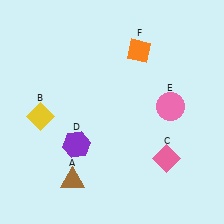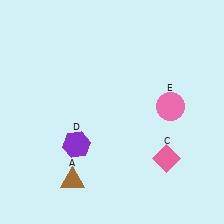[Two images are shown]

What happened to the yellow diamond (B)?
The yellow diamond (B) was removed in Image 2. It was in the bottom-left area of Image 1.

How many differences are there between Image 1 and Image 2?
There are 2 differences between the two images.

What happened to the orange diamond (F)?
The orange diamond (F) was removed in Image 2. It was in the top-right area of Image 1.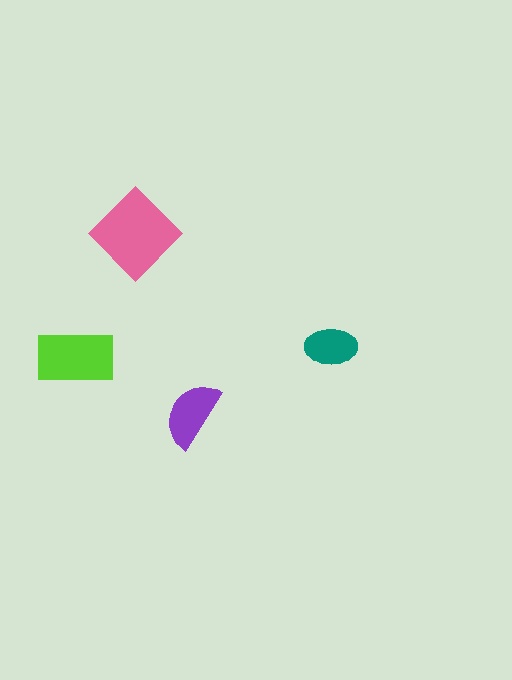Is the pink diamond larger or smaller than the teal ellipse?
Larger.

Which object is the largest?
The pink diamond.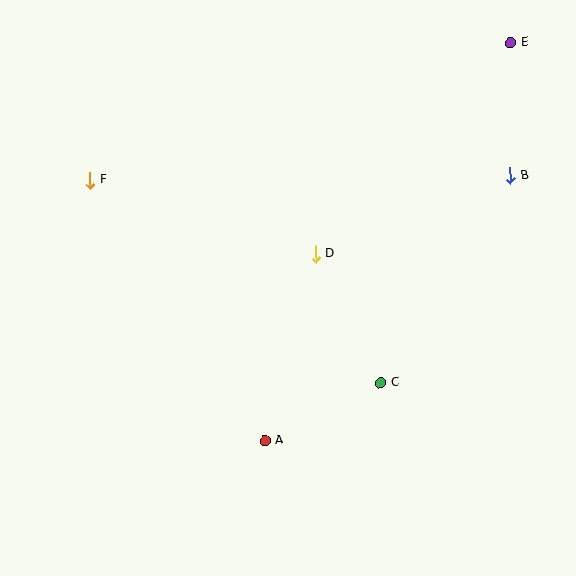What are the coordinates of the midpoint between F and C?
The midpoint between F and C is at (235, 281).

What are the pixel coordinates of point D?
Point D is at (316, 254).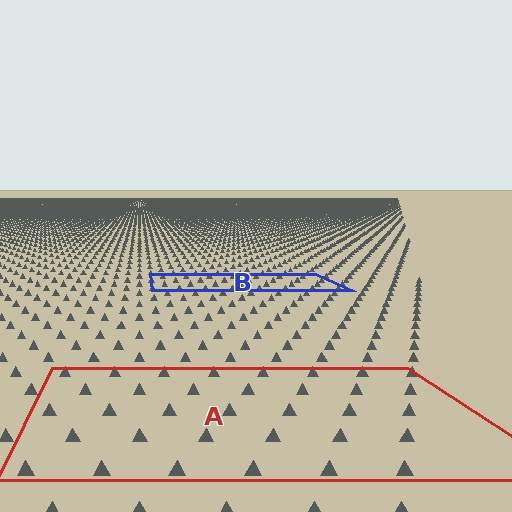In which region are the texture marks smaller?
The texture marks are smaller in region B, because it is farther away.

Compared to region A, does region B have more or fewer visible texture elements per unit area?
Region B has more texture elements per unit area — they are packed more densely because it is farther away.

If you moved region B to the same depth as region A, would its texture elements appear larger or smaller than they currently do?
They would appear larger. At a closer depth, the same texture elements are projected at a bigger on-screen size.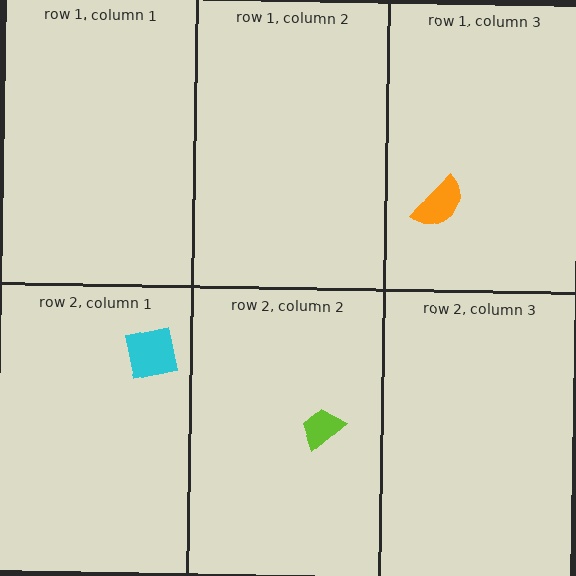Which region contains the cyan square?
The row 2, column 1 region.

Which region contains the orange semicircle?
The row 1, column 3 region.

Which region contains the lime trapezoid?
The row 2, column 2 region.